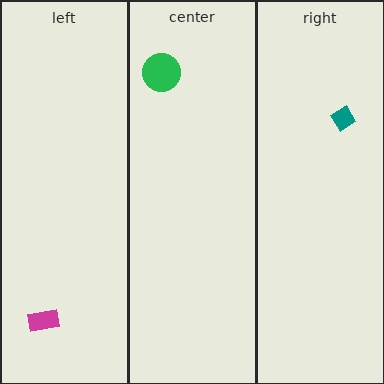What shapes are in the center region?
The green circle.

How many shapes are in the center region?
1.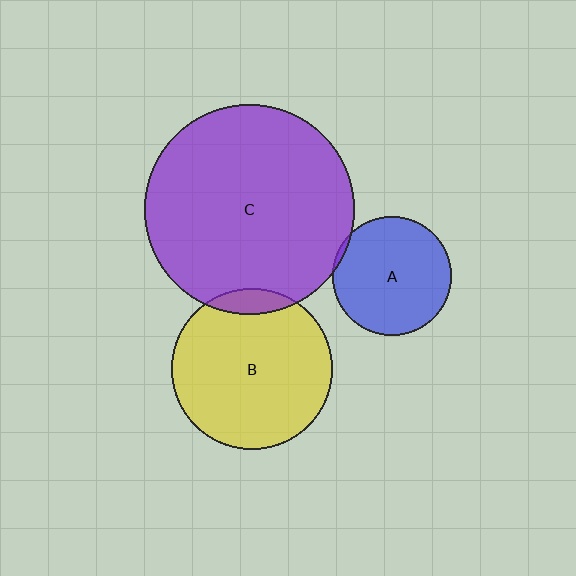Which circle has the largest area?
Circle C (purple).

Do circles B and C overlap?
Yes.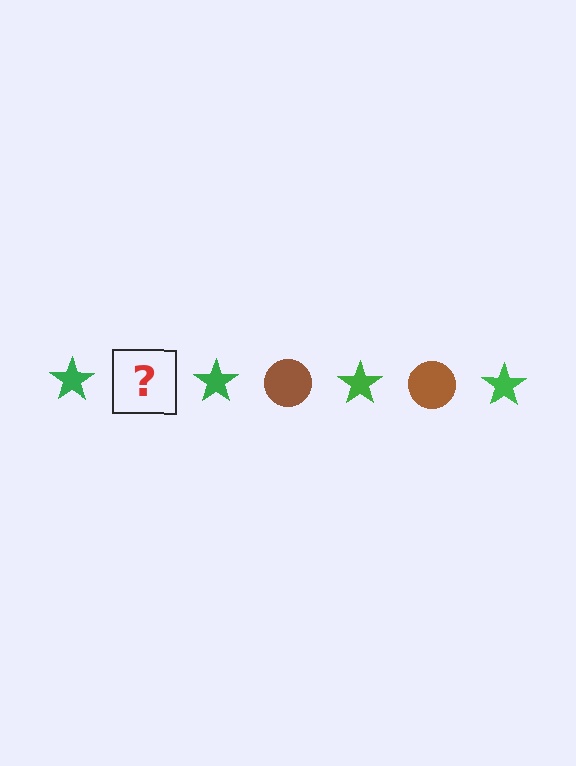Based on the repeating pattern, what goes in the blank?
The blank should be a brown circle.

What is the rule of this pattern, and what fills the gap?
The rule is that the pattern alternates between green star and brown circle. The gap should be filled with a brown circle.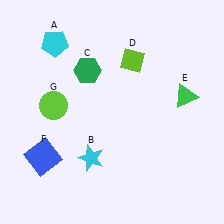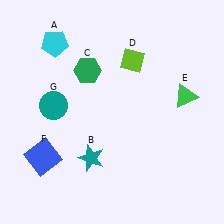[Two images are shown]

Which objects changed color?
B changed from cyan to teal. G changed from lime to teal.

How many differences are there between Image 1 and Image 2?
There are 2 differences between the two images.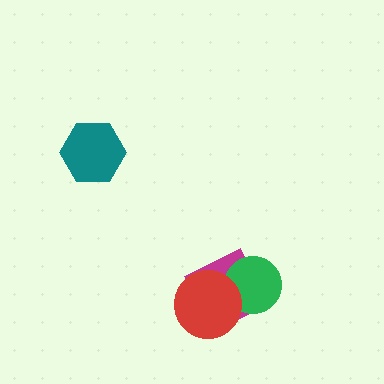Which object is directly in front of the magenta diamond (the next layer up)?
The green circle is directly in front of the magenta diamond.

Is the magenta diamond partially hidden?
Yes, it is partially covered by another shape.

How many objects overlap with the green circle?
2 objects overlap with the green circle.